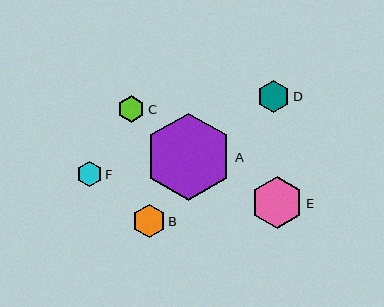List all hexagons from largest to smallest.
From largest to smallest: A, E, B, D, C, F.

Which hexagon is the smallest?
Hexagon F is the smallest with a size of approximately 26 pixels.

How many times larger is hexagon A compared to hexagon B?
Hexagon A is approximately 2.7 times the size of hexagon B.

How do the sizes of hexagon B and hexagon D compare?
Hexagon B and hexagon D are approximately the same size.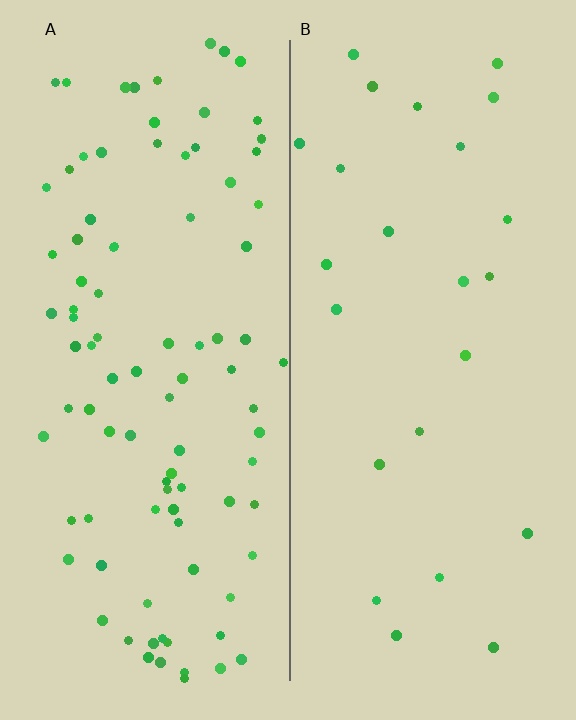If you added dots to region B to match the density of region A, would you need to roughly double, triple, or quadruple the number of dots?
Approximately quadruple.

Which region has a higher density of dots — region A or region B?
A (the left).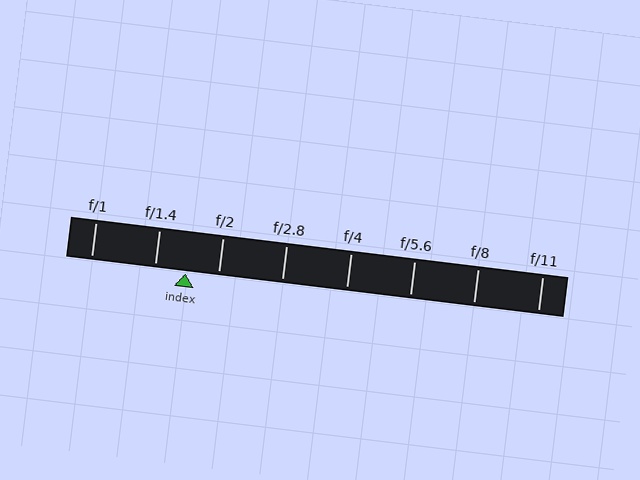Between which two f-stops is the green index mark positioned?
The index mark is between f/1.4 and f/2.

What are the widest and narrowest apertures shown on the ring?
The widest aperture shown is f/1 and the narrowest is f/11.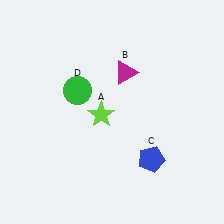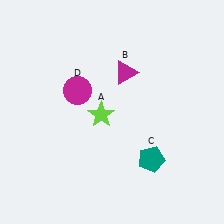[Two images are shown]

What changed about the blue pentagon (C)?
In Image 1, C is blue. In Image 2, it changed to teal.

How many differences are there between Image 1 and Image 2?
There are 2 differences between the two images.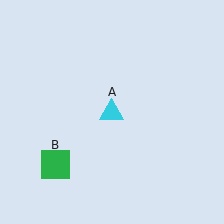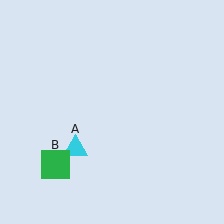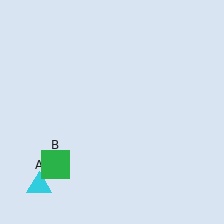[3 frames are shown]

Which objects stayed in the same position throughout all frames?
Green square (object B) remained stationary.